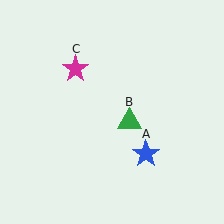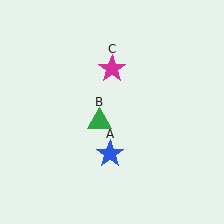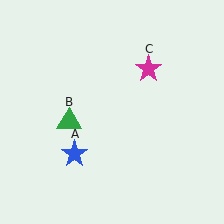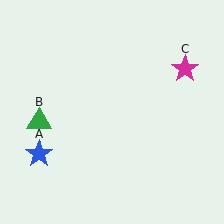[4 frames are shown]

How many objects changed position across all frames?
3 objects changed position: blue star (object A), green triangle (object B), magenta star (object C).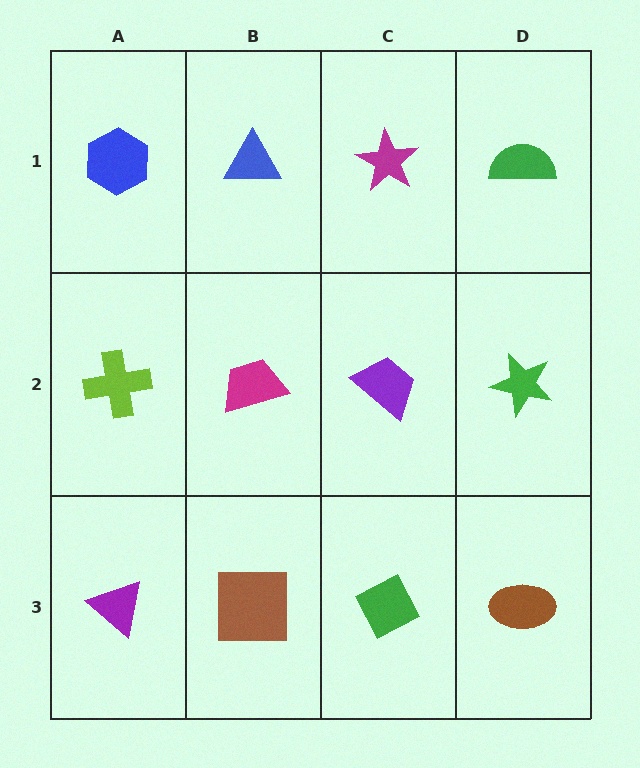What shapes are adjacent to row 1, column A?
A lime cross (row 2, column A), a blue triangle (row 1, column B).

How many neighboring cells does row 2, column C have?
4.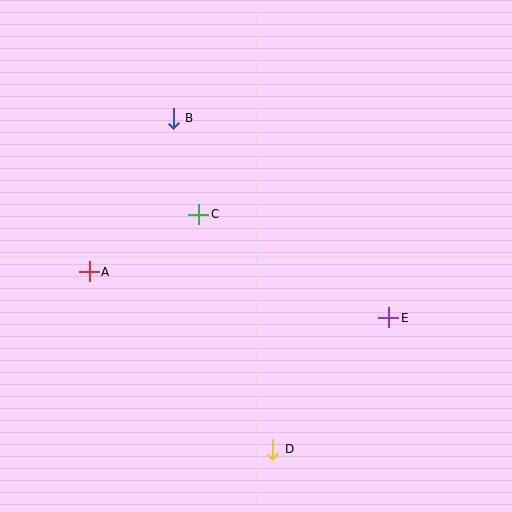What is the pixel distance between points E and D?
The distance between E and D is 175 pixels.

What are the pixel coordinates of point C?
Point C is at (199, 214).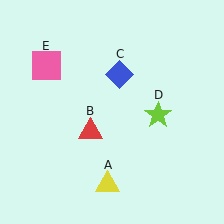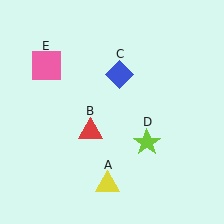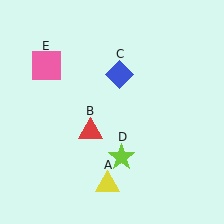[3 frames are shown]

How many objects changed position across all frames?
1 object changed position: lime star (object D).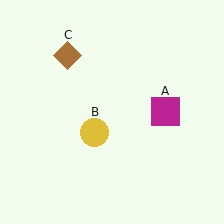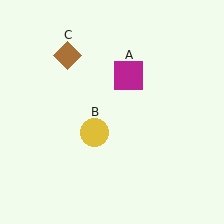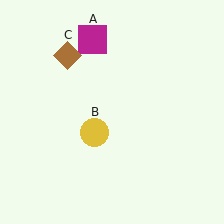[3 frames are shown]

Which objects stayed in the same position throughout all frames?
Yellow circle (object B) and brown diamond (object C) remained stationary.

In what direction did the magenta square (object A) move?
The magenta square (object A) moved up and to the left.